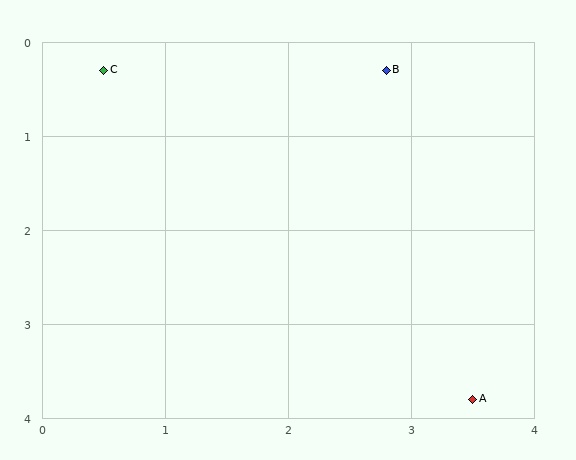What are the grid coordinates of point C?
Point C is at approximately (0.5, 0.3).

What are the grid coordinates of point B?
Point B is at approximately (2.8, 0.3).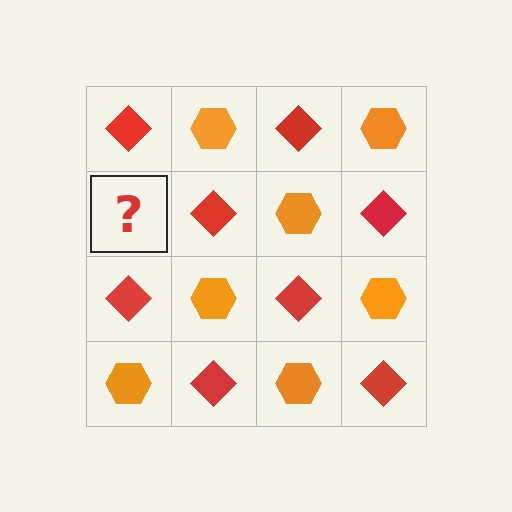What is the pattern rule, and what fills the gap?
The rule is that it alternates red diamond and orange hexagon in a checkerboard pattern. The gap should be filled with an orange hexagon.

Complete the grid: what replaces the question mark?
The question mark should be replaced with an orange hexagon.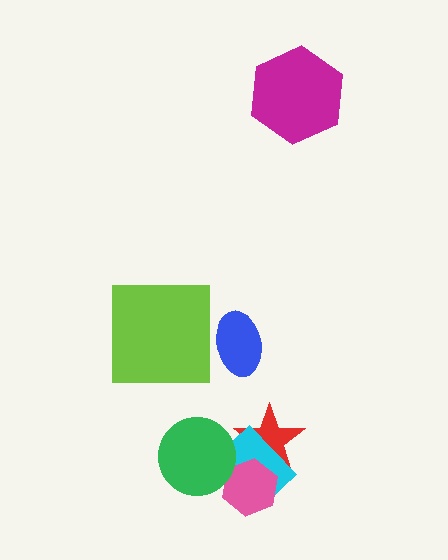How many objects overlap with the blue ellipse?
0 objects overlap with the blue ellipse.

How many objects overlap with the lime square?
0 objects overlap with the lime square.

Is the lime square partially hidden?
No, no other shape covers it.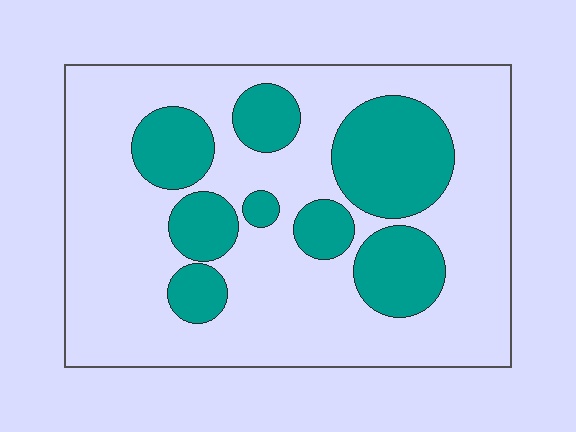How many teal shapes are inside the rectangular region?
8.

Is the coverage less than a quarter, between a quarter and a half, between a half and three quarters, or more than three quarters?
Between a quarter and a half.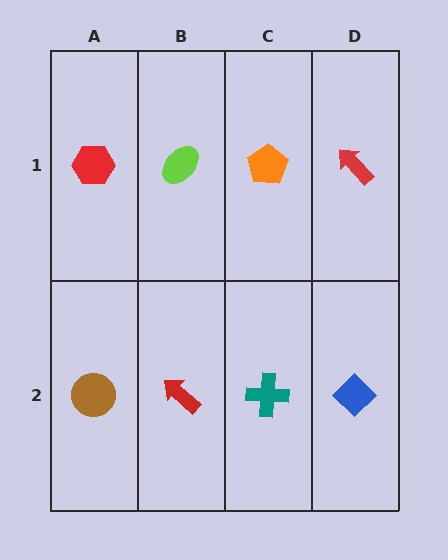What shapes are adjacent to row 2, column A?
A red hexagon (row 1, column A), a red arrow (row 2, column B).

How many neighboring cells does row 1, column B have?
3.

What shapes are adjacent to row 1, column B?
A red arrow (row 2, column B), a red hexagon (row 1, column A), an orange pentagon (row 1, column C).